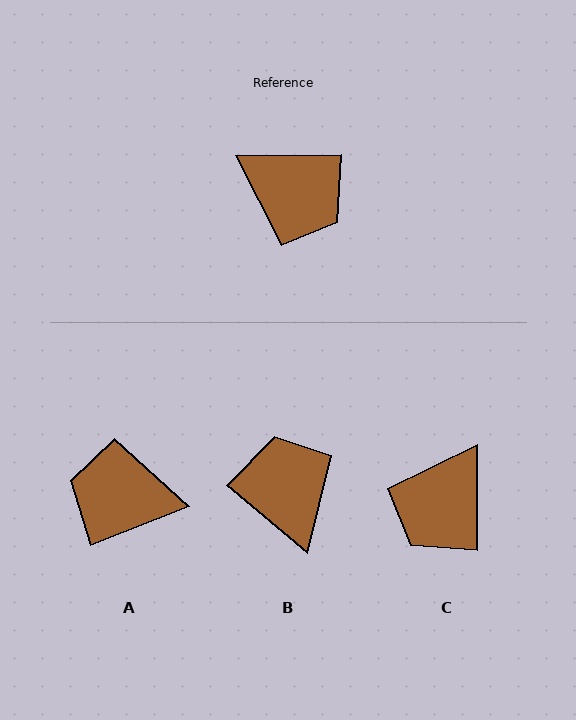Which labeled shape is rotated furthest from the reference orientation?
A, about 159 degrees away.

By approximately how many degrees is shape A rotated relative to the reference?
Approximately 159 degrees clockwise.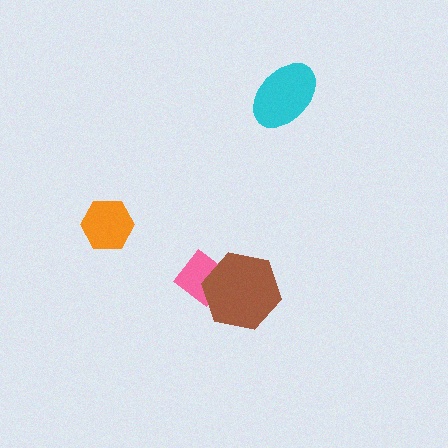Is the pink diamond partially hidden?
Yes, it is partially covered by another shape.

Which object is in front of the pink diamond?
The brown hexagon is in front of the pink diamond.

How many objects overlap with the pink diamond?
1 object overlaps with the pink diamond.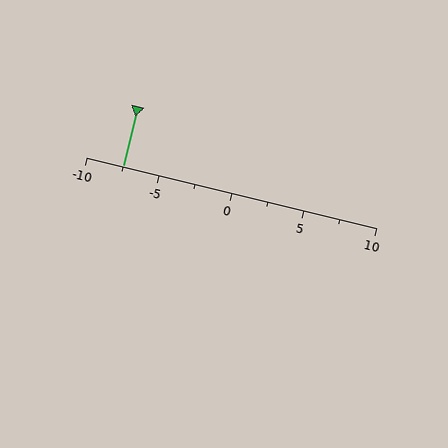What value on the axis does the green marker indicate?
The marker indicates approximately -7.5.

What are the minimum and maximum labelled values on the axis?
The axis runs from -10 to 10.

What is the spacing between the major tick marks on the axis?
The major ticks are spaced 5 apart.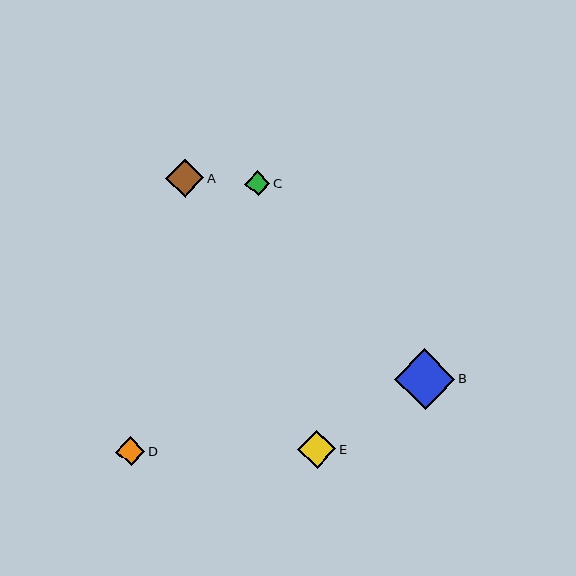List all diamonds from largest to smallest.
From largest to smallest: B, A, E, D, C.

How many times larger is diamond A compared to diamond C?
Diamond A is approximately 1.5 times the size of diamond C.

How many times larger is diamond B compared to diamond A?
Diamond B is approximately 1.6 times the size of diamond A.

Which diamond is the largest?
Diamond B is the largest with a size of approximately 60 pixels.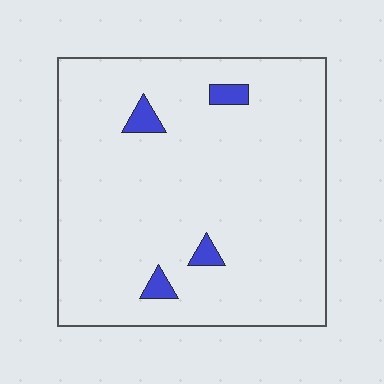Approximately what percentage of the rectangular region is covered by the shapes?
Approximately 5%.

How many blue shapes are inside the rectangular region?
4.